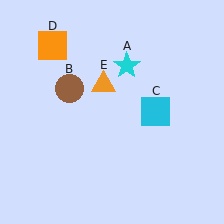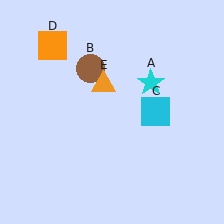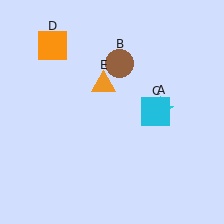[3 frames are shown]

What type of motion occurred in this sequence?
The cyan star (object A), brown circle (object B) rotated clockwise around the center of the scene.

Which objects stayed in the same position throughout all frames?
Cyan square (object C) and orange square (object D) and orange triangle (object E) remained stationary.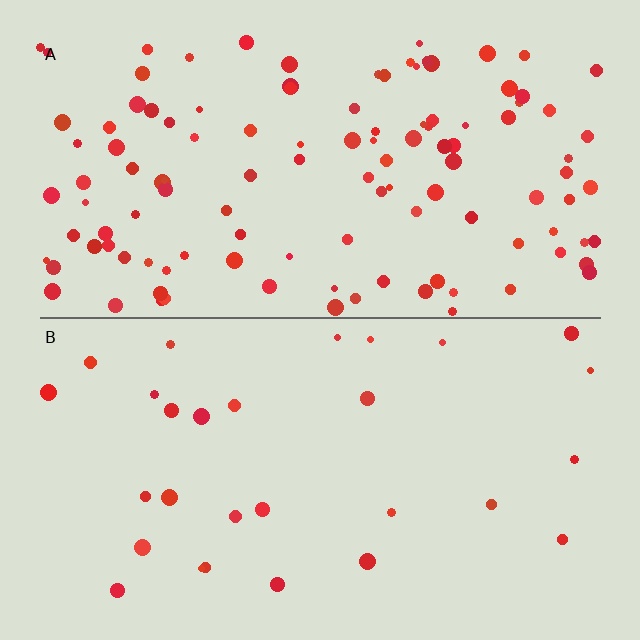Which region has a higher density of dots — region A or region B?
A (the top).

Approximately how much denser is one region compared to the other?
Approximately 4.0× — region A over region B.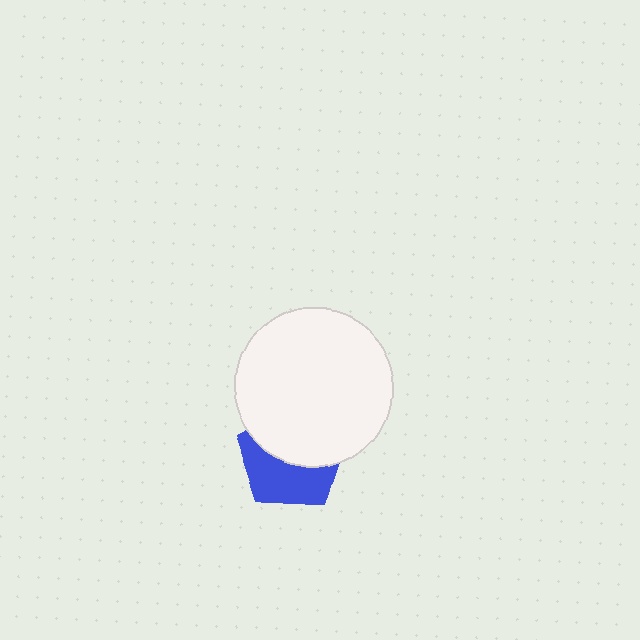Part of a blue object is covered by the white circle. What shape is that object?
It is a pentagon.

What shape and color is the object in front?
The object in front is a white circle.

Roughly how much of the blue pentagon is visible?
About half of it is visible (roughly 48%).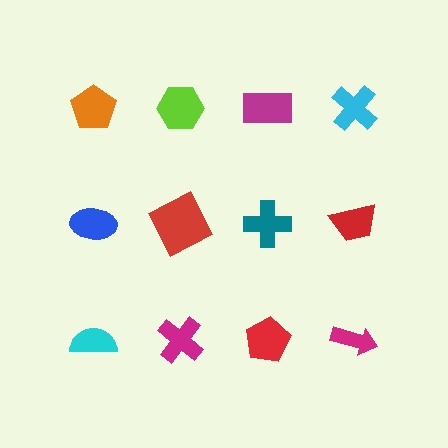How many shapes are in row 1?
4 shapes.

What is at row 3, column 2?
A magenta cross.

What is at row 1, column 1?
An orange pentagon.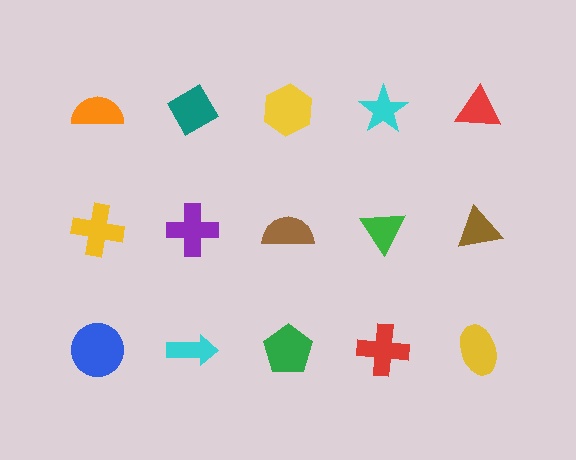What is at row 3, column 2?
A cyan arrow.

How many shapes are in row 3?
5 shapes.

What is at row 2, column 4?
A green triangle.